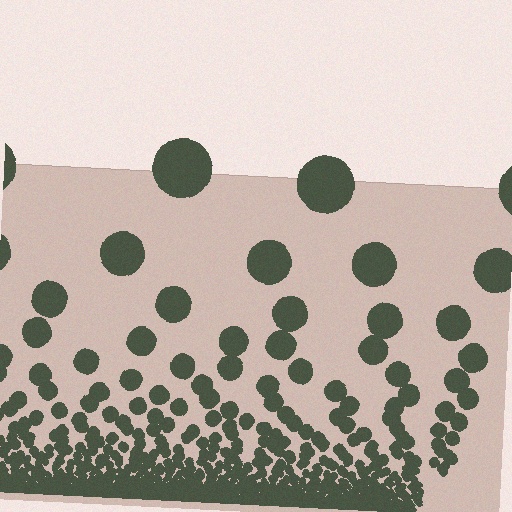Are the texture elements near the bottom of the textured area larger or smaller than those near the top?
Smaller. The gradient is inverted — elements near the bottom are smaller and denser.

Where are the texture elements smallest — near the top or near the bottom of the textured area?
Near the bottom.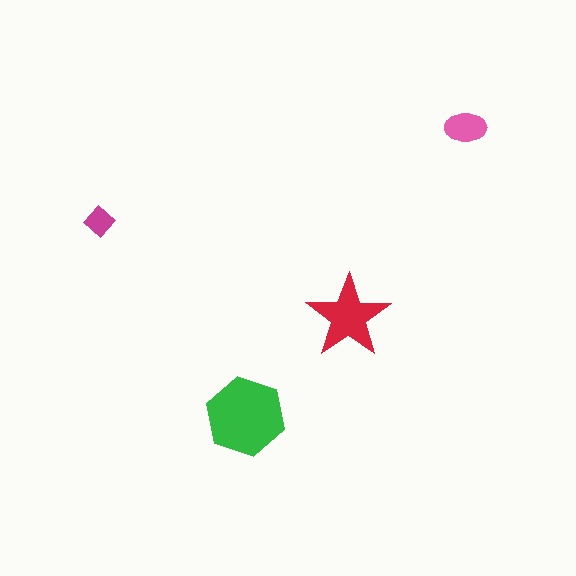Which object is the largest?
The green hexagon.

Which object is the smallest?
The magenta diamond.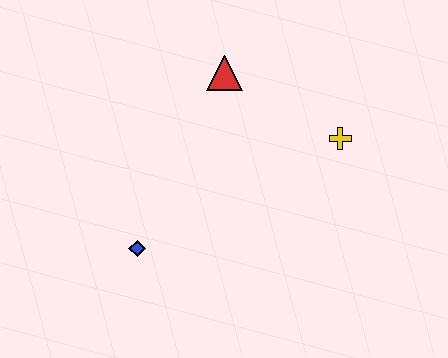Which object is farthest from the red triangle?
The blue diamond is farthest from the red triangle.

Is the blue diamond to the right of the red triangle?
No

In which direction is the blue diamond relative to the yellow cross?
The blue diamond is to the left of the yellow cross.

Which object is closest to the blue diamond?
The red triangle is closest to the blue diamond.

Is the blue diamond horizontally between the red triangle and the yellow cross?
No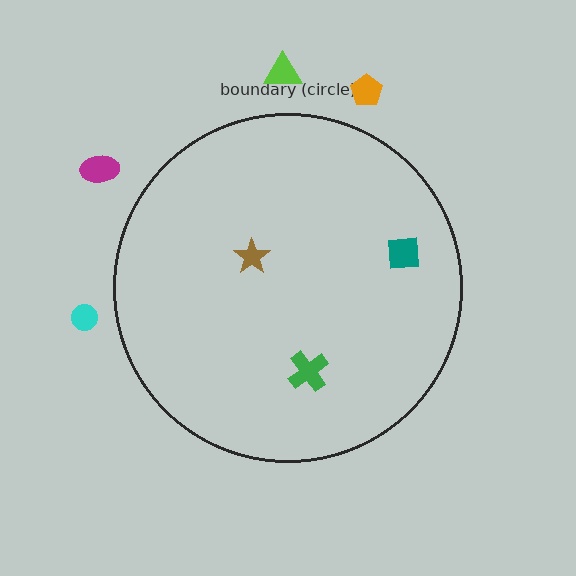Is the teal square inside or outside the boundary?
Inside.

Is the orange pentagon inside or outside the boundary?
Outside.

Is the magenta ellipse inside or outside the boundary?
Outside.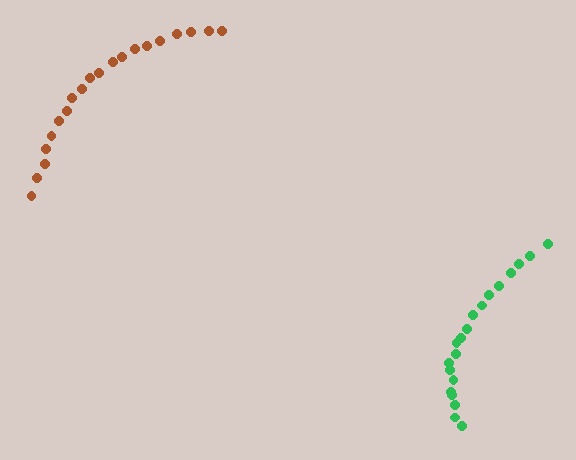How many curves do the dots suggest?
There are 2 distinct paths.